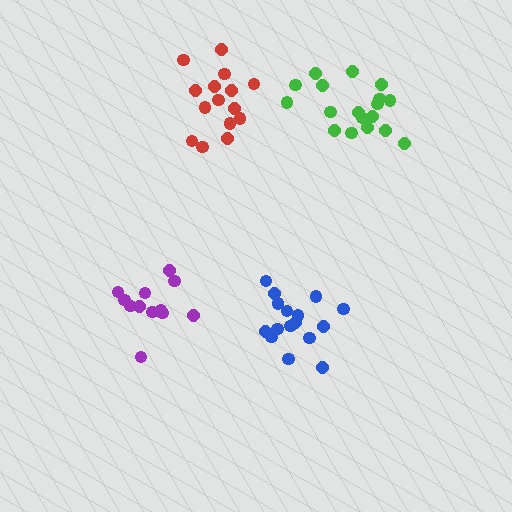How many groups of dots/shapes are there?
There are 4 groups.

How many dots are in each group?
Group 1: 16 dots, Group 2: 12 dots, Group 3: 15 dots, Group 4: 18 dots (61 total).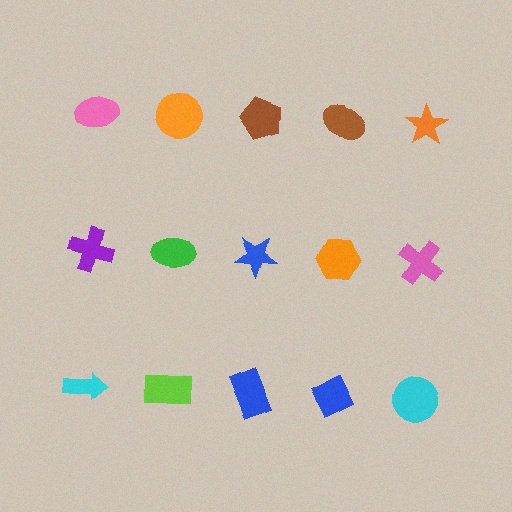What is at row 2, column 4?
An orange hexagon.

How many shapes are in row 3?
5 shapes.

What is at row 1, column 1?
A pink ellipse.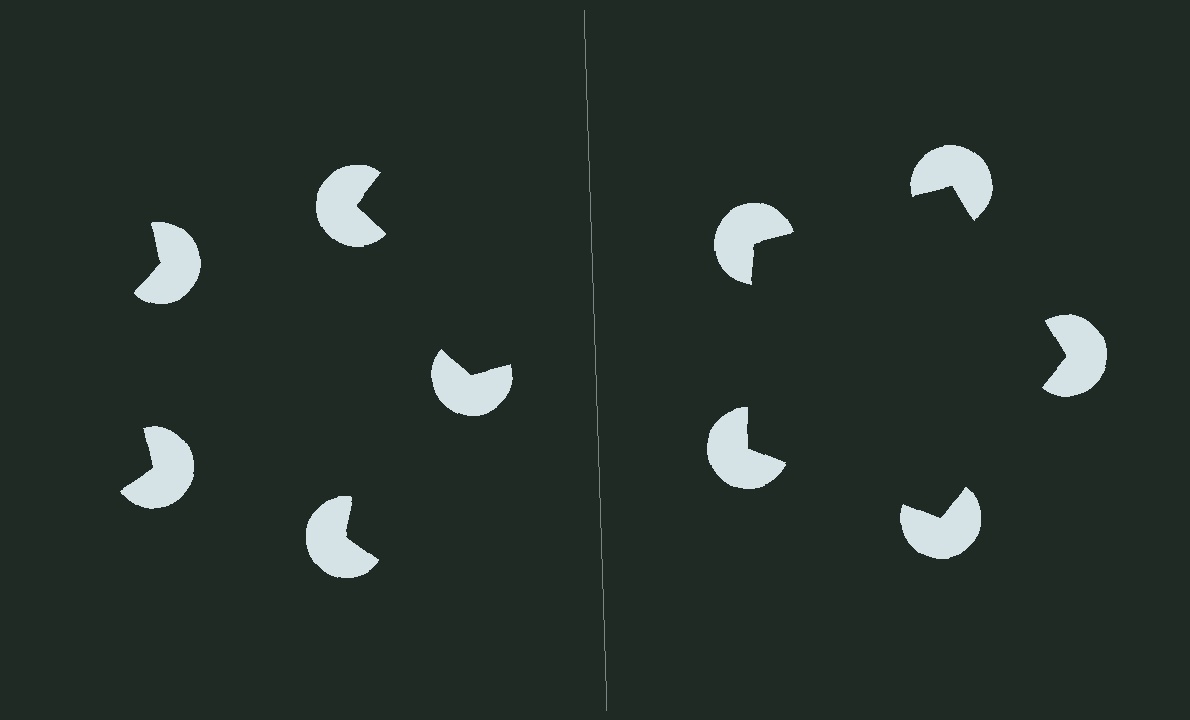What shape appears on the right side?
An illusory pentagon.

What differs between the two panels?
The pac-man discs are positioned identically on both sides; only the wedge orientations differ. On the right they align to a pentagon; on the left they are misaligned.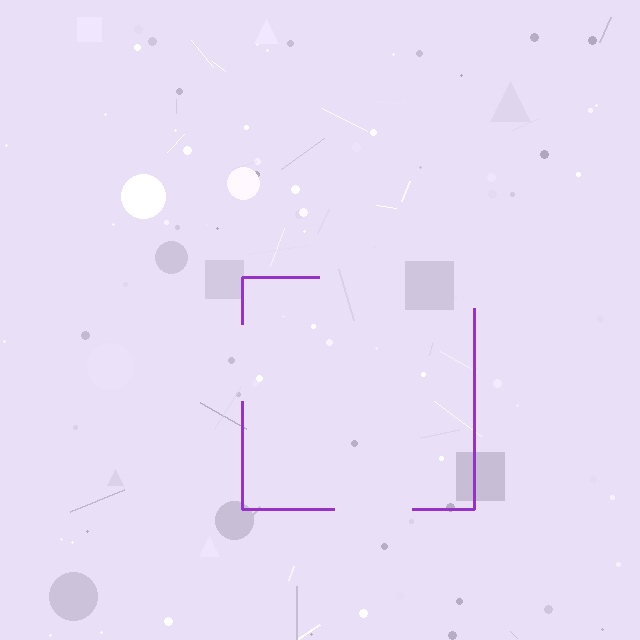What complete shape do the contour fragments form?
The contour fragments form a square.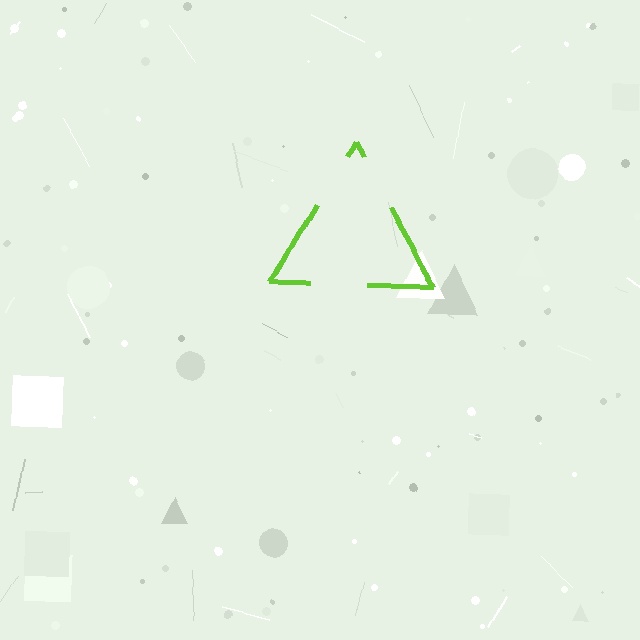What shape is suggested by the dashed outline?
The dashed outline suggests a triangle.